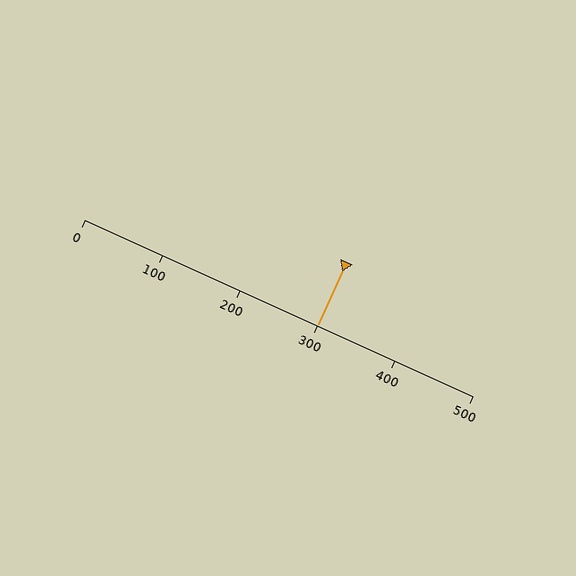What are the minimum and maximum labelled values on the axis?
The axis runs from 0 to 500.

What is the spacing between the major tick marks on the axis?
The major ticks are spaced 100 apart.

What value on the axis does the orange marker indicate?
The marker indicates approximately 300.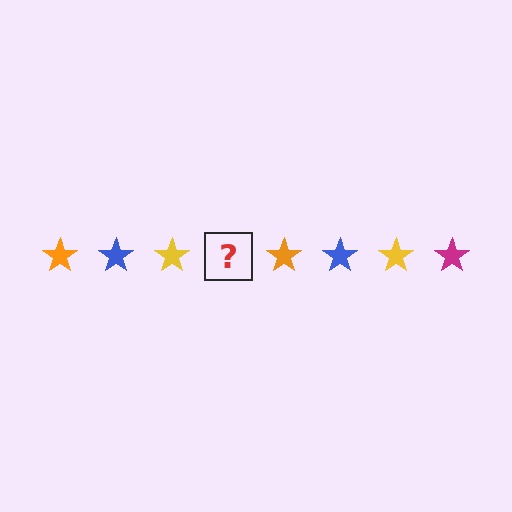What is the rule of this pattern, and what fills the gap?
The rule is that the pattern cycles through orange, blue, yellow, magenta stars. The gap should be filled with a magenta star.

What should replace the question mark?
The question mark should be replaced with a magenta star.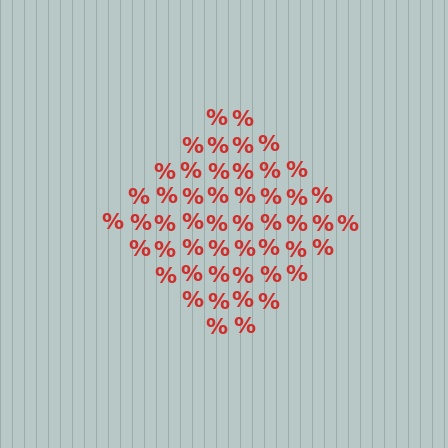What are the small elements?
The small elements are percent signs.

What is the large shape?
The large shape is a diamond.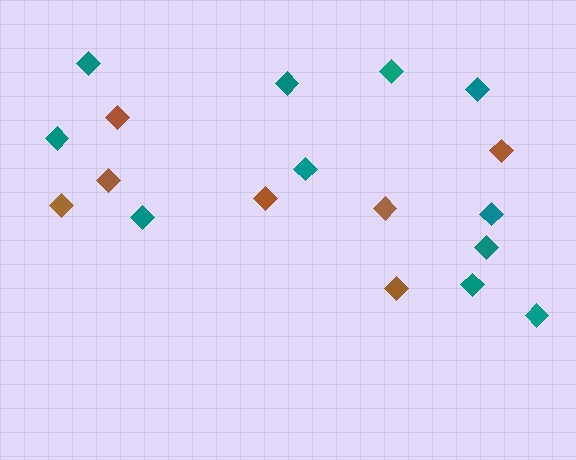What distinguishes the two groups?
There are 2 groups: one group of brown diamonds (7) and one group of teal diamonds (11).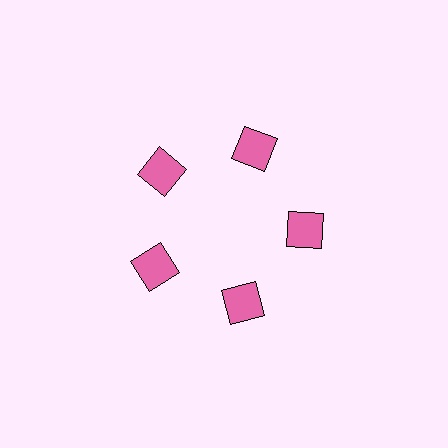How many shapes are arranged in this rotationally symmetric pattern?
There are 5 shapes, arranged in 5 groups of 1.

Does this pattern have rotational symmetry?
Yes, this pattern has 5-fold rotational symmetry. It looks the same after rotating 72 degrees around the center.